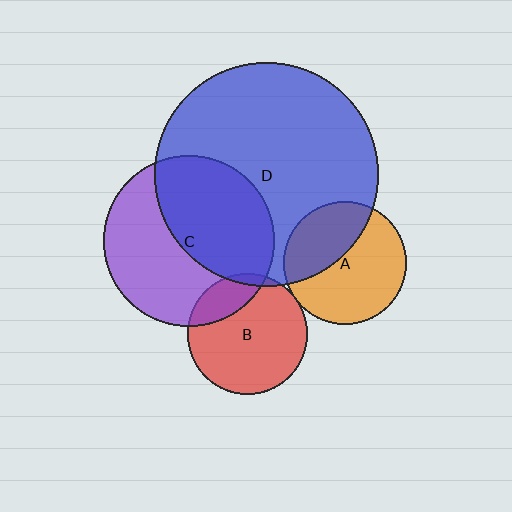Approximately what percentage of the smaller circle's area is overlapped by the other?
Approximately 5%.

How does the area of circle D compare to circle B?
Approximately 3.4 times.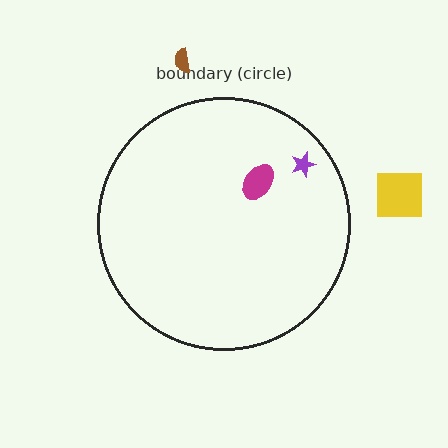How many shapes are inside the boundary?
2 inside, 2 outside.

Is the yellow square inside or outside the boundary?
Outside.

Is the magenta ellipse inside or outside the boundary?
Inside.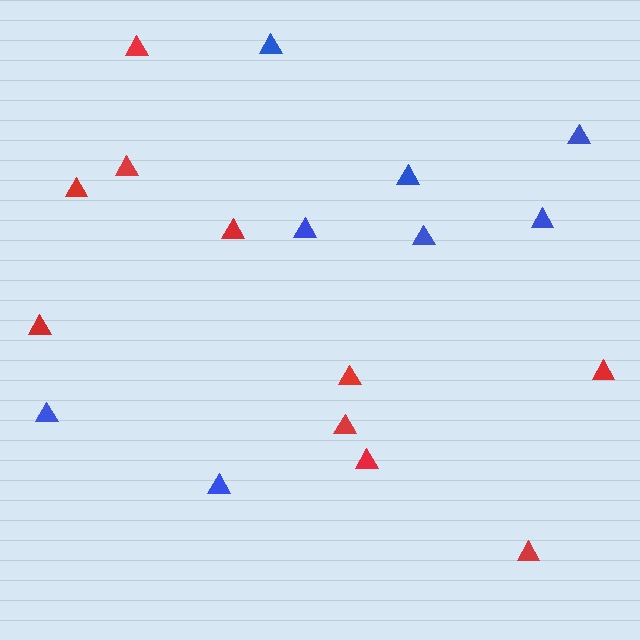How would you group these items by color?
There are 2 groups: one group of blue triangles (8) and one group of red triangles (10).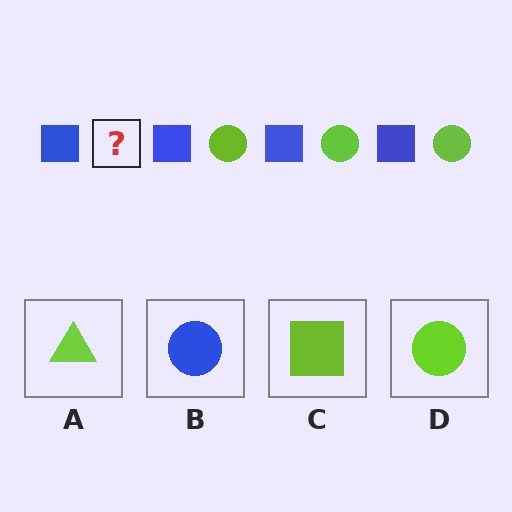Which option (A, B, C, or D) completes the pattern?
D.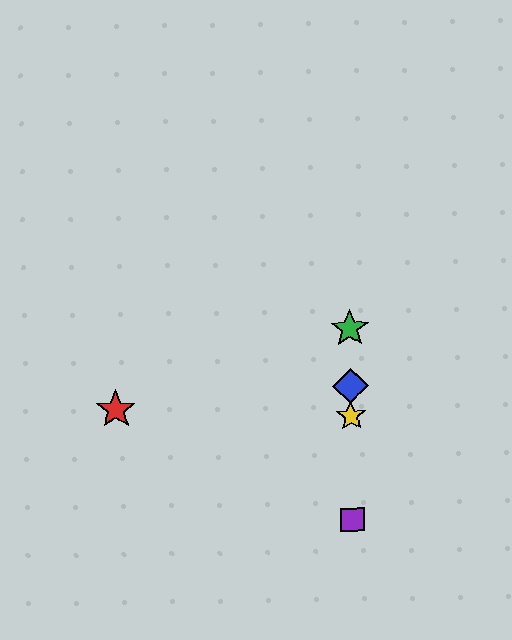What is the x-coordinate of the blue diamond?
The blue diamond is at x≈351.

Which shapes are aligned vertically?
The blue diamond, the green star, the yellow star, the purple square are aligned vertically.